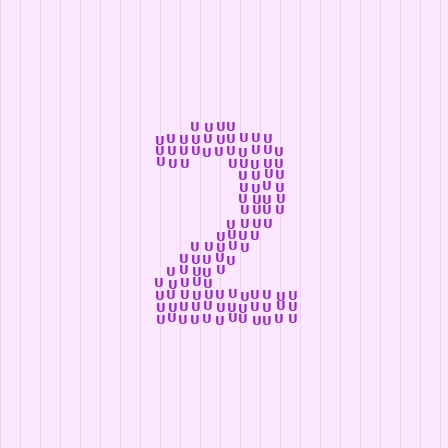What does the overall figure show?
The overall figure shows the digit 2.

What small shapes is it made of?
It is made of small letter U's.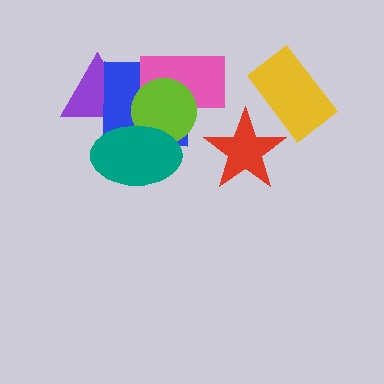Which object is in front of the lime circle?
The teal ellipse is in front of the lime circle.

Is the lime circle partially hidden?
Yes, it is partially covered by another shape.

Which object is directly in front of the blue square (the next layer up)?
The pink rectangle is directly in front of the blue square.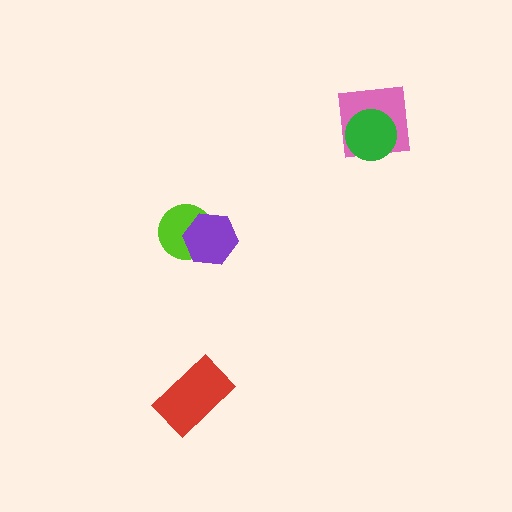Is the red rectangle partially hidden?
No, no other shape covers it.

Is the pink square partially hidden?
Yes, it is partially covered by another shape.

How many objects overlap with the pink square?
1 object overlaps with the pink square.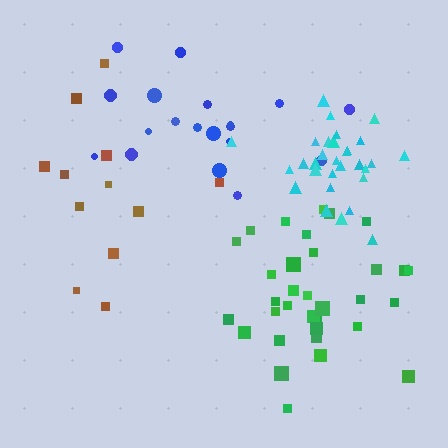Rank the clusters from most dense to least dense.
cyan, green, blue, brown.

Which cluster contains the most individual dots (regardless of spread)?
Green (33).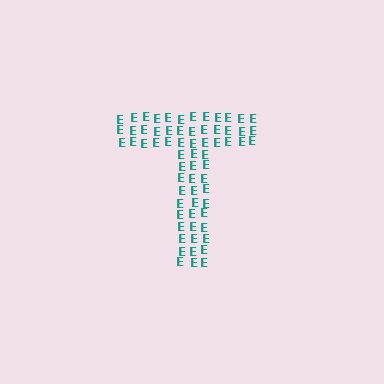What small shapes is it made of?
It is made of small letter E's.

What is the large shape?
The large shape is the letter T.